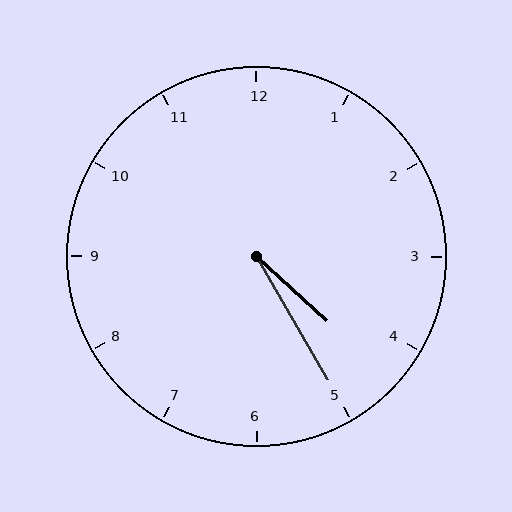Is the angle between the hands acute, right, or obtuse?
It is acute.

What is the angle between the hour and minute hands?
Approximately 18 degrees.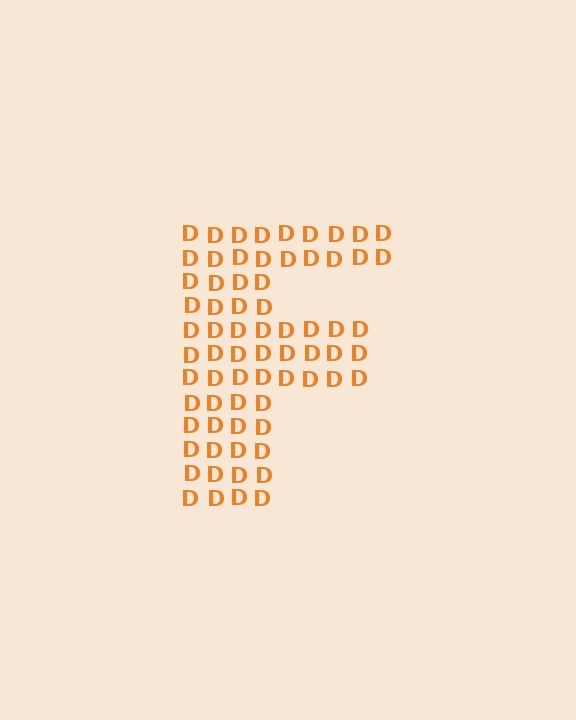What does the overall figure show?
The overall figure shows the letter F.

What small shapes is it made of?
It is made of small letter D's.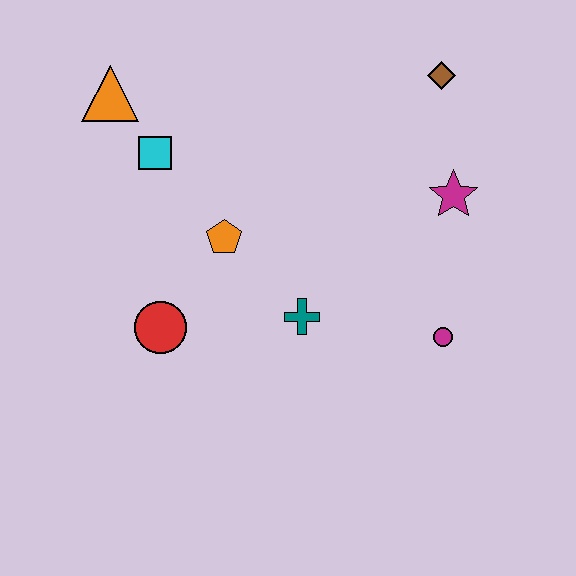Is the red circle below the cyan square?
Yes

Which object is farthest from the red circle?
The brown diamond is farthest from the red circle.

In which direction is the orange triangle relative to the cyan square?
The orange triangle is above the cyan square.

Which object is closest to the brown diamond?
The magenta star is closest to the brown diamond.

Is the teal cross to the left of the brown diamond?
Yes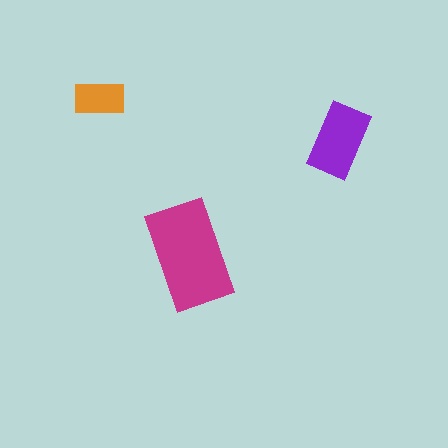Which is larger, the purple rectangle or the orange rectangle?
The purple one.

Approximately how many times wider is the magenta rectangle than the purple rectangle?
About 1.5 times wider.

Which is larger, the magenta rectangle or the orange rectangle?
The magenta one.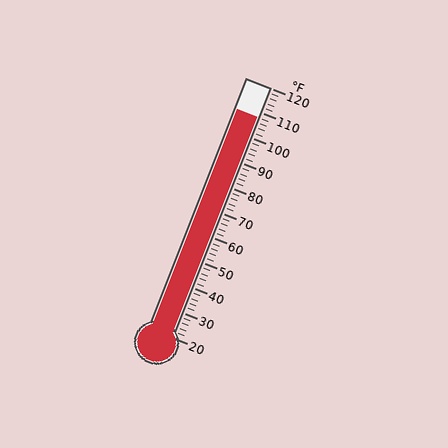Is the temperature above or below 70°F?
The temperature is above 70°F.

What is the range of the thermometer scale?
The thermometer scale ranges from 20°F to 120°F.